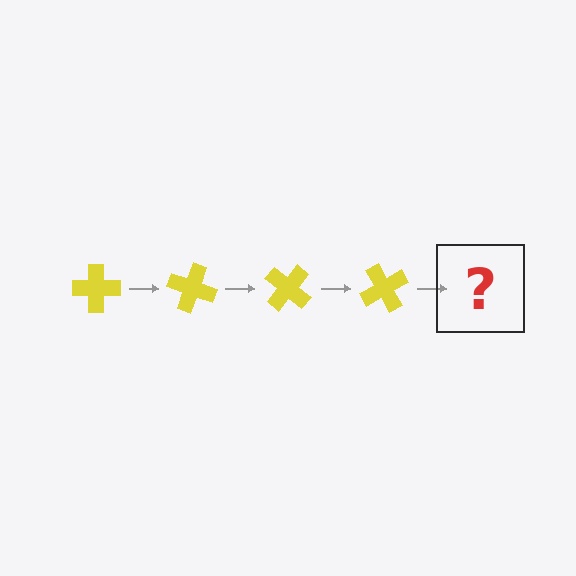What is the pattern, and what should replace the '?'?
The pattern is that the cross rotates 20 degrees each step. The '?' should be a yellow cross rotated 80 degrees.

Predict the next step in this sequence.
The next step is a yellow cross rotated 80 degrees.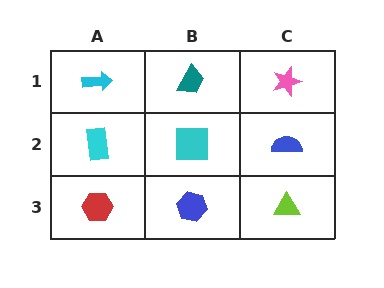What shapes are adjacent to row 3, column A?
A cyan rectangle (row 2, column A), a blue hexagon (row 3, column B).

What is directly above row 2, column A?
A cyan arrow.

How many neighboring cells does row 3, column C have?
2.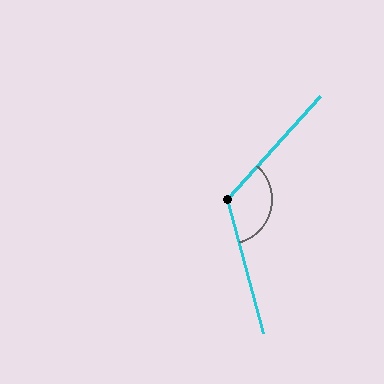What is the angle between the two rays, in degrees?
Approximately 123 degrees.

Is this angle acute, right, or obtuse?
It is obtuse.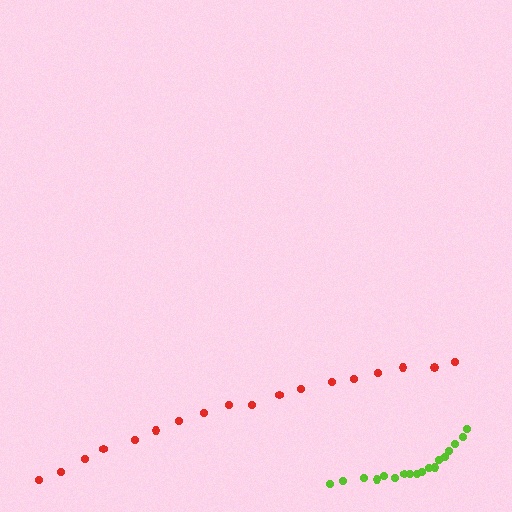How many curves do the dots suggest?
There are 2 distinct paths.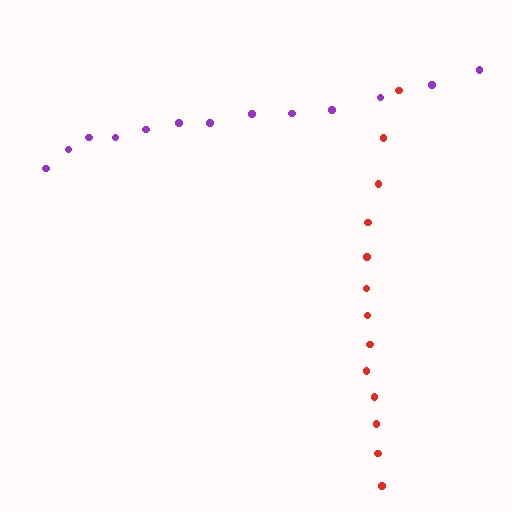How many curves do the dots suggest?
There are 2 distinct paths.